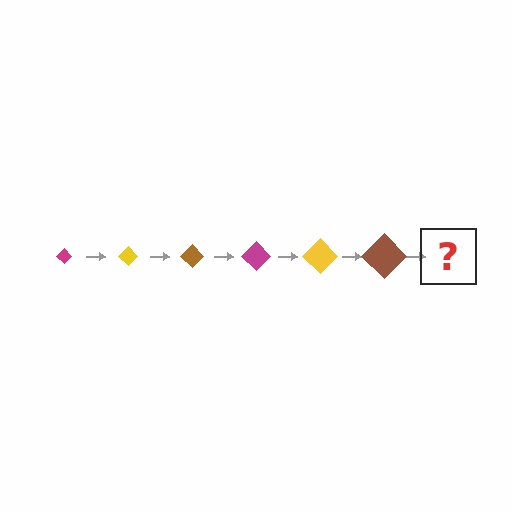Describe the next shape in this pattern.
It should be a magenta diamond, larger than the previous one.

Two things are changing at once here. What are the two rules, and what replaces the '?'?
The two rules are that the diamond grows larger each step and the color cycles through magenta, yellow, and brown. The '?' should be a magenta diamond, larger than the previous one.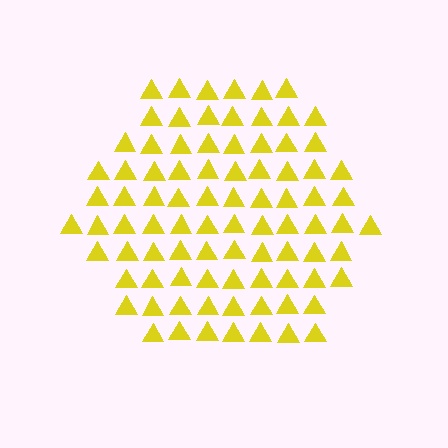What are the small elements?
The small elements are triangles.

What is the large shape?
The large shape is a hexagon.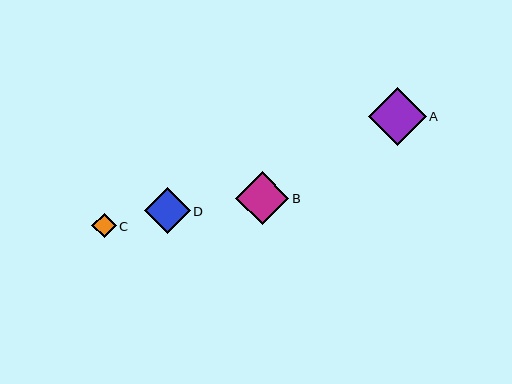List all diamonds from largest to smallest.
From largest to smallest: A, B, D, C.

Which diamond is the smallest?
Diamond C is the smallest with a size of approximately 25 pixels.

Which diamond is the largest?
Diamond A is the largest with a size of approximately 58 pixels.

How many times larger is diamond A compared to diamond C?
Diamond A is approximately 2.3 times the size of diamond C.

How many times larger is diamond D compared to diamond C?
Diamond D is approximately 1.9 times the size of diamond C.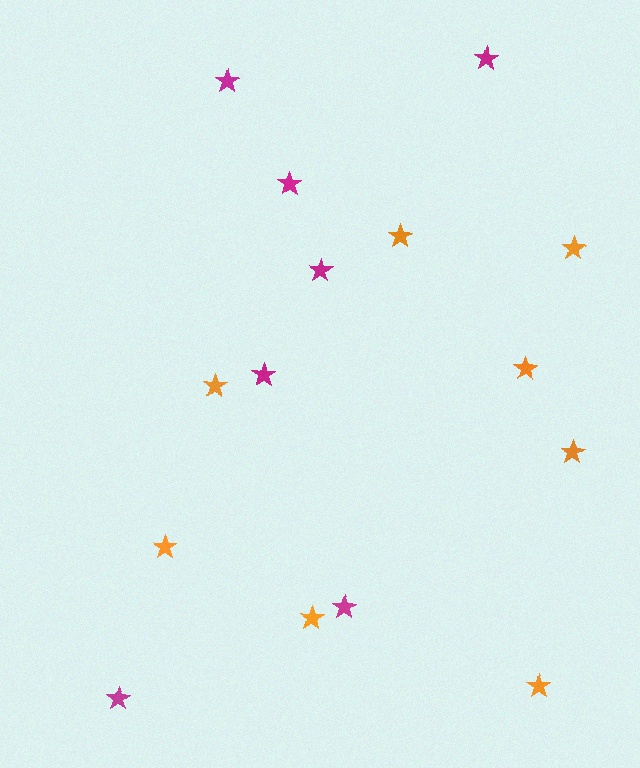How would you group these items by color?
There are 2 groups: one group of orange stars (8) and one group of magenta stars (7).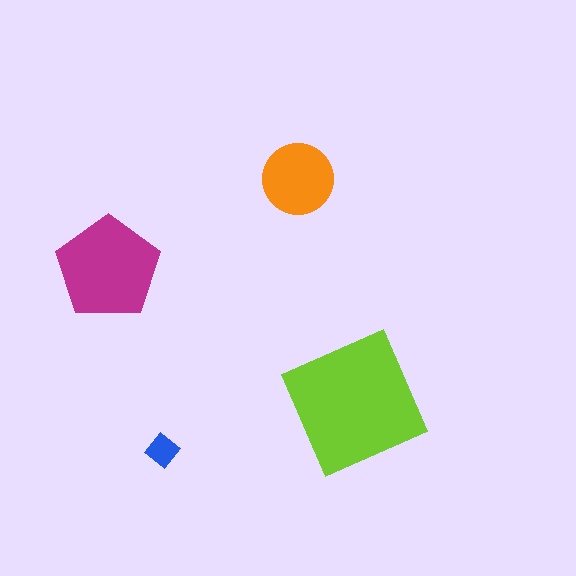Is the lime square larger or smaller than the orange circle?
Larger.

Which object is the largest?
The lime square.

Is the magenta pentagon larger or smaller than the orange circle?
Larger.